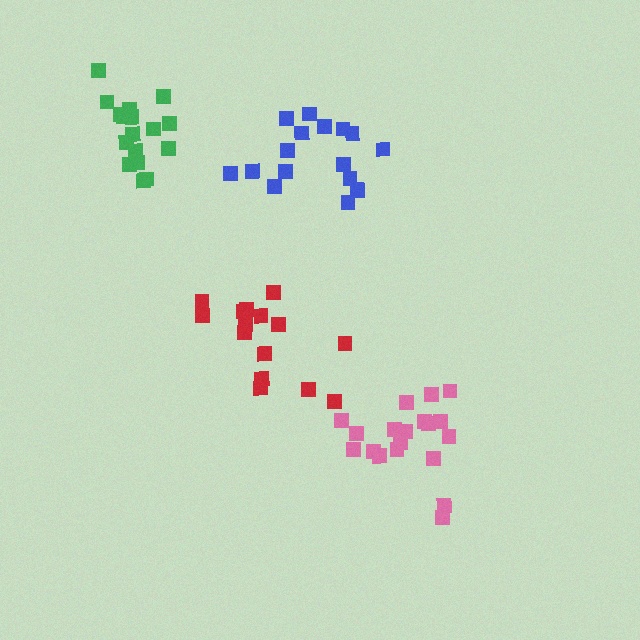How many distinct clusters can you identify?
There are 4 distinct clusters.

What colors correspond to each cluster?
The clusters are colored: blue, pink, red, green.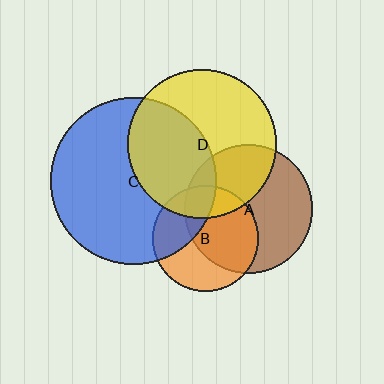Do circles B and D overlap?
Yes.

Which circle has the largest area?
Circle C (blue).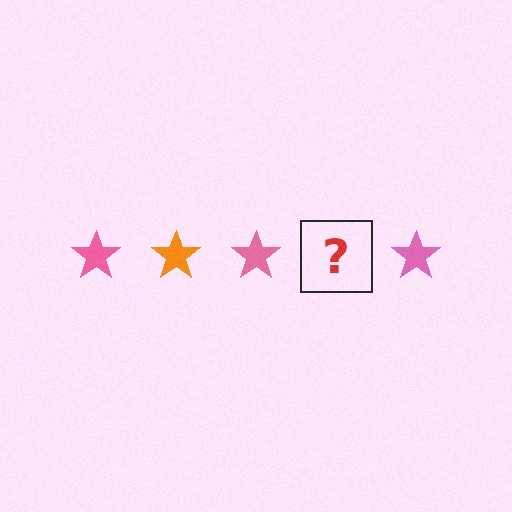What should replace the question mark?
The question mark should be replaced with an orange star.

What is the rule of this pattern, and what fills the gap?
The rule is that the pattern cycles through pink, orange stars. The gap should be filled with an orange star.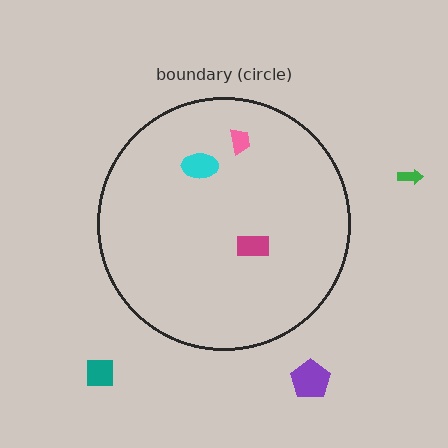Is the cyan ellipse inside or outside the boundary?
Inside.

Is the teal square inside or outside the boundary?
Outside.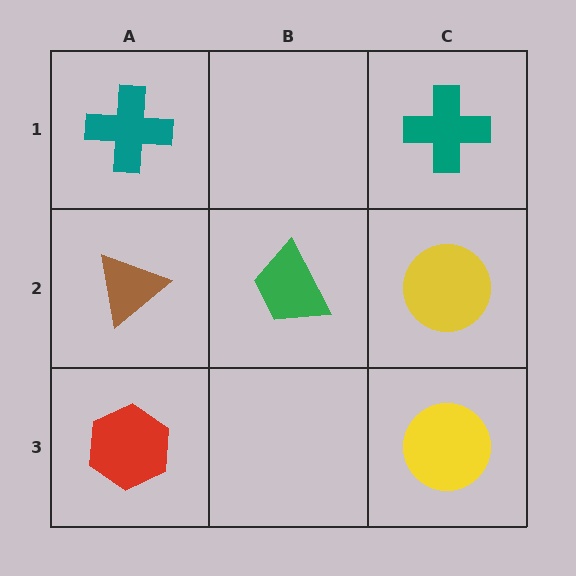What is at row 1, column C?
A teal cross.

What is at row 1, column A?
A teal cross.